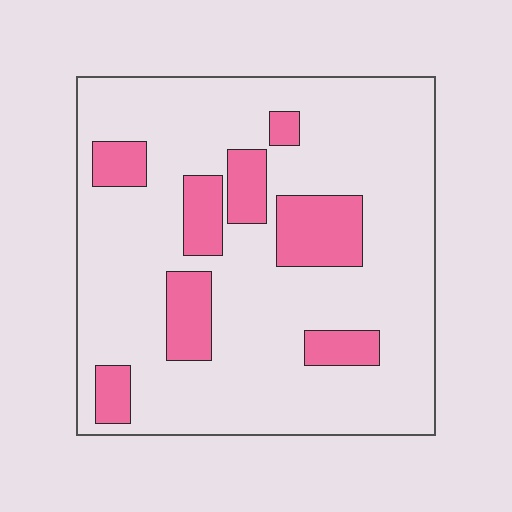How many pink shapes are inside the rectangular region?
8.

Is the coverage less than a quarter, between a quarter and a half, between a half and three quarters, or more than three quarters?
Less than a quarter.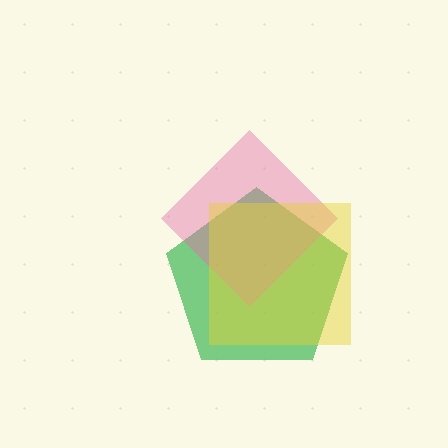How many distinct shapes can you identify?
There are 3 distinct shapes: a green pentagon, a pink diamond, a yellow square.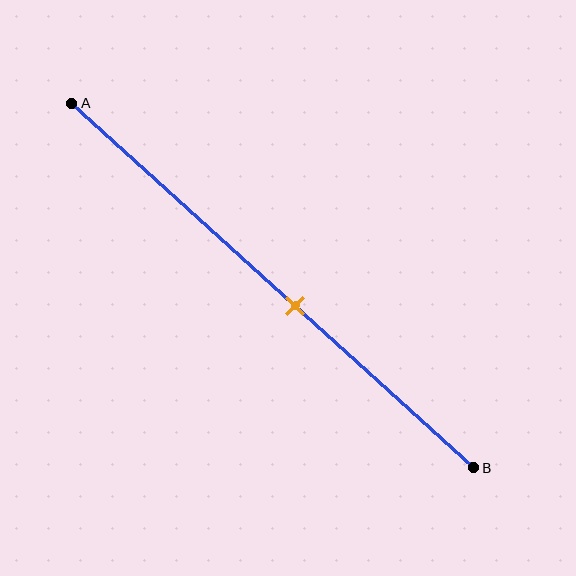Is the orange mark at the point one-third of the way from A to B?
No, the mark is at about 55% from A, not at the 33% one-third point.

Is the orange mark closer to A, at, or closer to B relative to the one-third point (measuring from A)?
The orange mark is closer to point B than the one-third point of segment AB.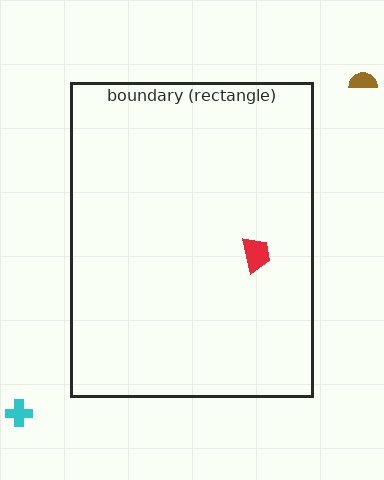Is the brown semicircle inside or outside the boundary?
Outside.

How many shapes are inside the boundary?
1 inside, 2 outside.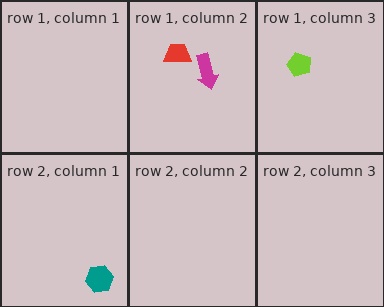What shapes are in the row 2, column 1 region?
The teal hexagon.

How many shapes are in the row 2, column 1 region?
1.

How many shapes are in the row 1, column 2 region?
2.